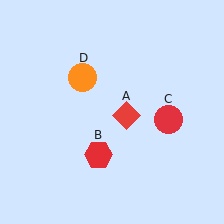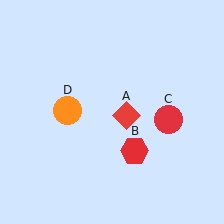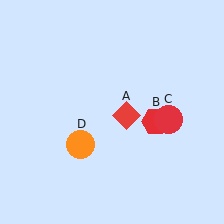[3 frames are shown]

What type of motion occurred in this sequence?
The red hexagon (object B), orange circle (object D) rotated counterclockwise around the center of the scene.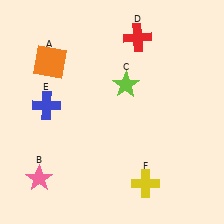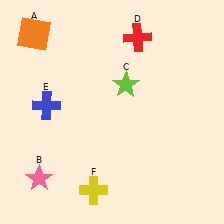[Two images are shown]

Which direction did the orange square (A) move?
The orange square (A) moved up.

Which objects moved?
The objects that moved are: the orange square (A), the yellow cross (F).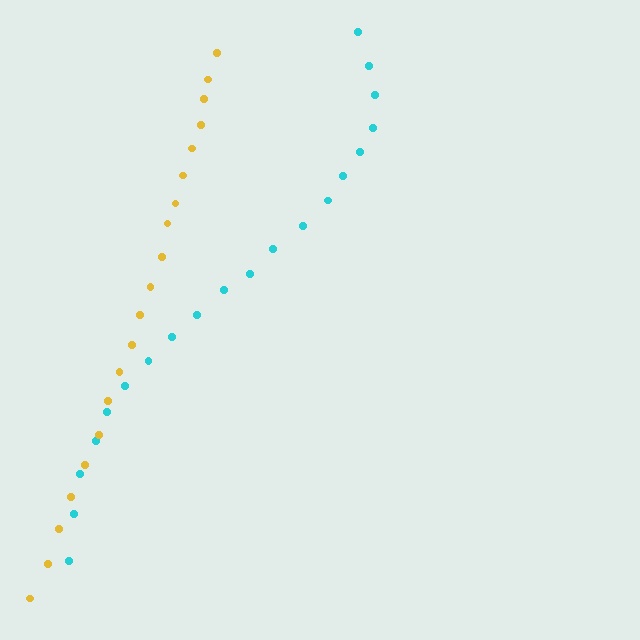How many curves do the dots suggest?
There are 2 distinct paths.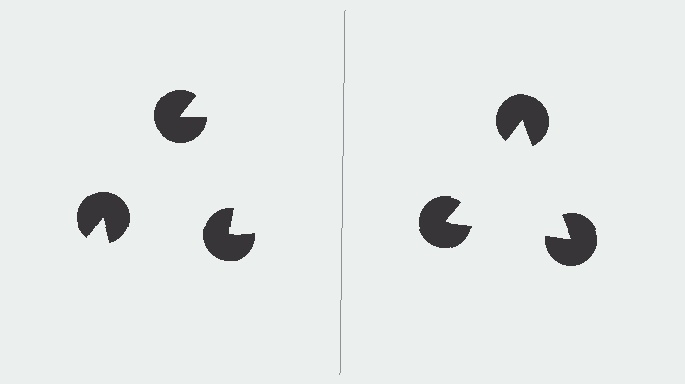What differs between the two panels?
The pac-man discs are positioned identically on both sides; only the wedge orientations differ. On the right they align to a triangle; on the left they are misaligned.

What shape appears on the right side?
An illusory triangle.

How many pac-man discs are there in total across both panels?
6 — 3 on each side.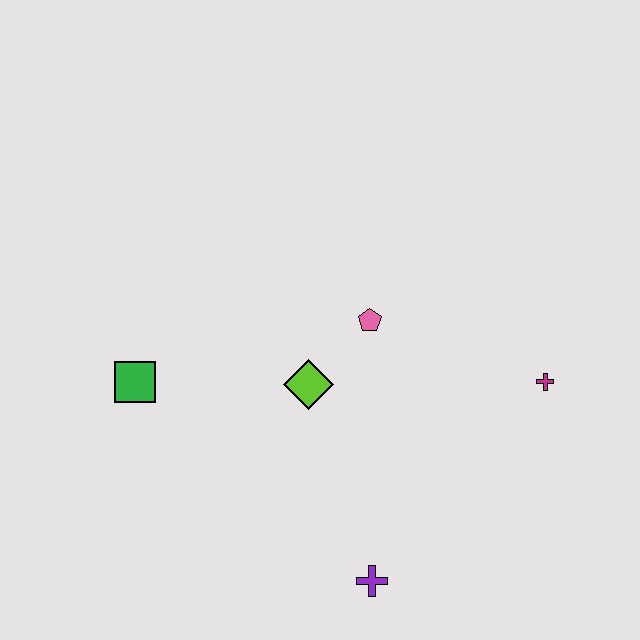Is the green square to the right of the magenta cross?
No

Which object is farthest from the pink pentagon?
The purple cross is farthest from the pink pentagon.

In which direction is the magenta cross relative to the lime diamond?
The magenta cross is to the right of the lime diamond.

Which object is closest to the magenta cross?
The pink pentagon is closest to the magenta cross.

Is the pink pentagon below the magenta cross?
No